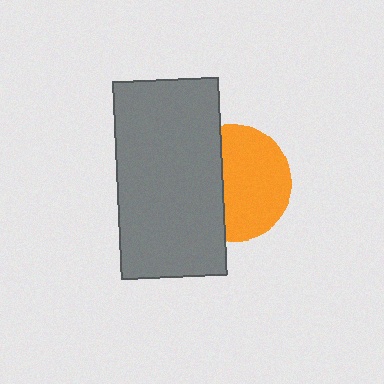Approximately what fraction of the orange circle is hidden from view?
Roughly 39% of the orange circle is hidden behind the gray rectangle.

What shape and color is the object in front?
The object in front is a gray rectangle.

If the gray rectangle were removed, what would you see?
You would see the complete orange circle.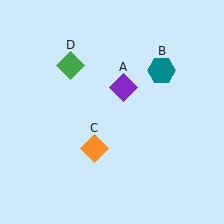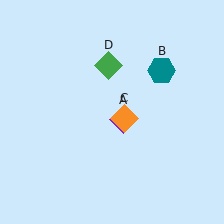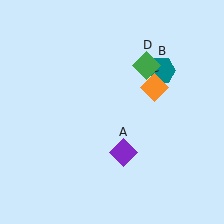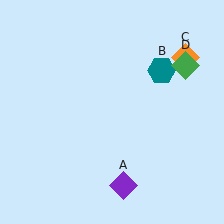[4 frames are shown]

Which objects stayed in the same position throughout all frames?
Teal hexagon (object B) remained stationary.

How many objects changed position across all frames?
3 objects changed position: purple diamond (object A), orange diamond (object C), green diamond (object D).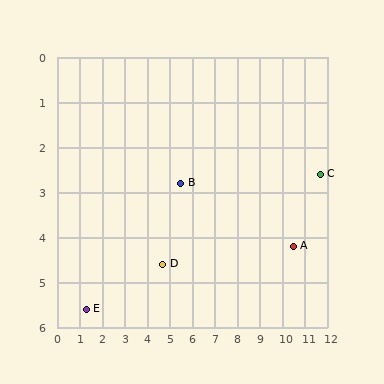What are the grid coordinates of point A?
Point A is at approximately (10.5, 4.2).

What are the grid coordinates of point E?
Point E is at approximately (1.3, 5.6).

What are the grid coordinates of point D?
Point D is at approximately (4.7, 4.6).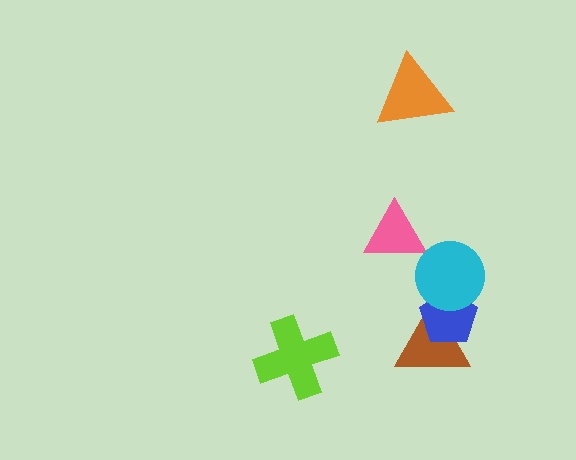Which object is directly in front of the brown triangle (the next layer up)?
The blue pentagon is directly in front of the brown triangle.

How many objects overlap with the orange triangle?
0 objects overlap with the orange triangle.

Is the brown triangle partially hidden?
Yes, it is partially covered by another shape.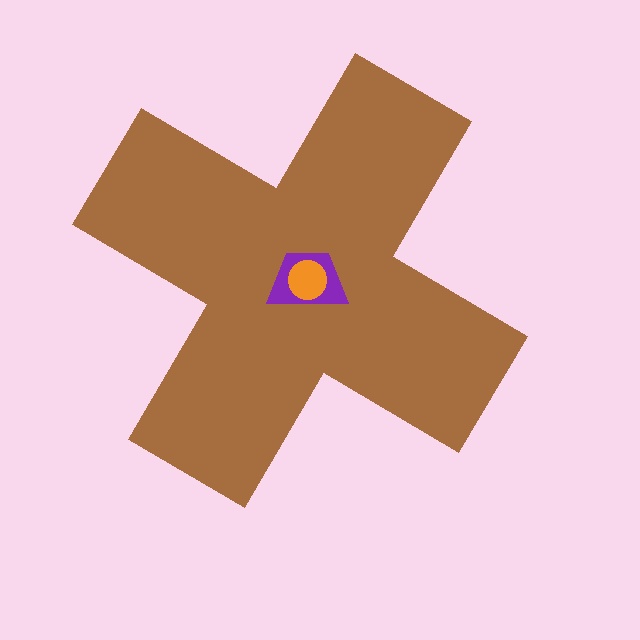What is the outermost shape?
The brown cross.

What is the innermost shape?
The orange circle.